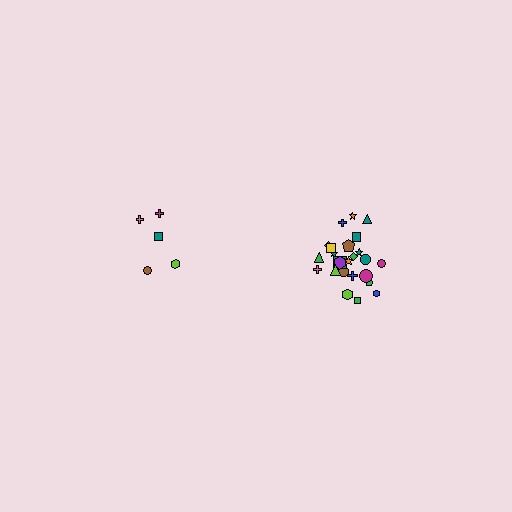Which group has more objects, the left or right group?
The right group.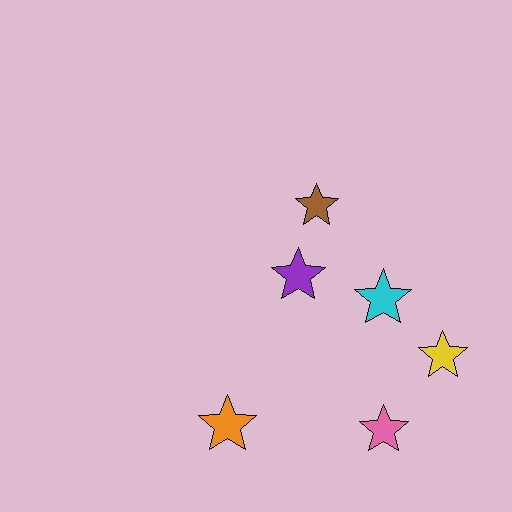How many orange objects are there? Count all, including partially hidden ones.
There is 1 orange object.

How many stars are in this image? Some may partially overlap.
There are 6 stars.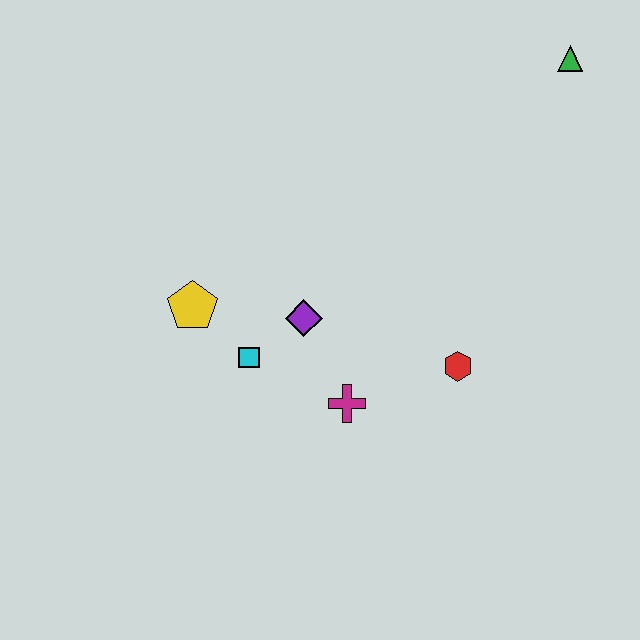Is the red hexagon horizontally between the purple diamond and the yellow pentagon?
No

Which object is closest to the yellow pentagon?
The cyan square is closest to the yellow pentagon.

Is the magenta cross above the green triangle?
No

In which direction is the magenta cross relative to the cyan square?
The magenta cross is to the right of the cyan square.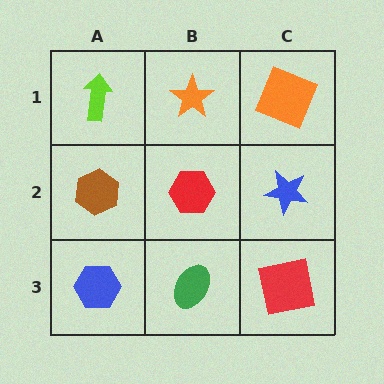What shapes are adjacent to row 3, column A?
A brown hexagon (row 2, column A), a green ellipse (row 3, column B).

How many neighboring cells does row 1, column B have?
3.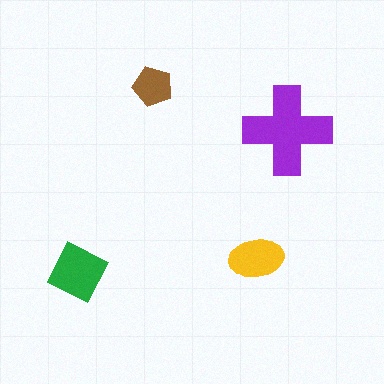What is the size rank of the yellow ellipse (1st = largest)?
3rd.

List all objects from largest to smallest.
The purple cross, the green diamond, the yellow ellipse, the brown pentagon.